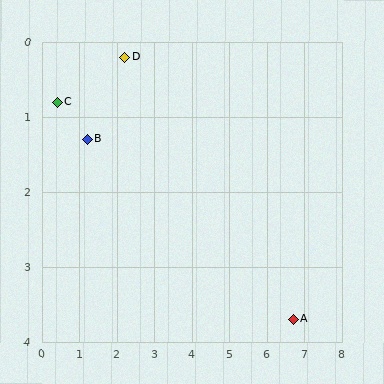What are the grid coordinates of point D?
Point D is at approximately (2.2, 0.2).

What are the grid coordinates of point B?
Point B is at approximately (1.2, 1.3).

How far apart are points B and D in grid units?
Points B and D are about 1.5 grid units apart.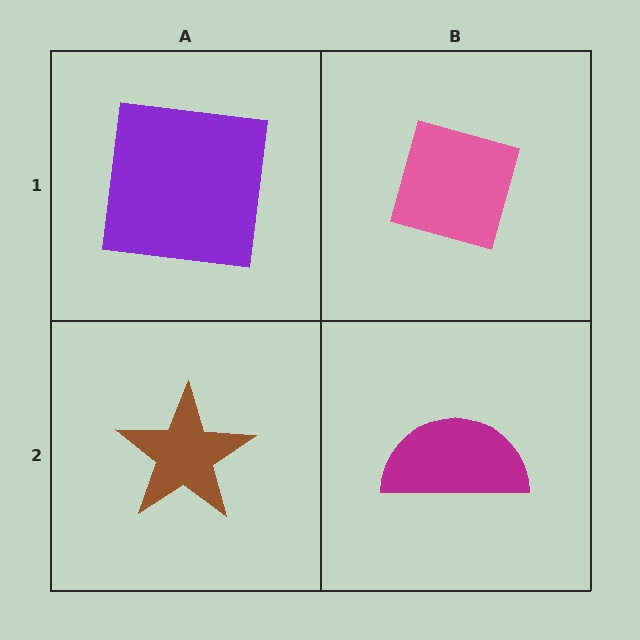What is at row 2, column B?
A magenta semicircle.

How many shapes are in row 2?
2 shapes.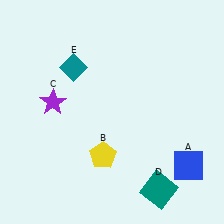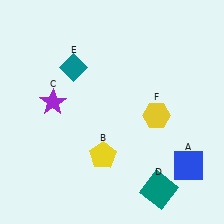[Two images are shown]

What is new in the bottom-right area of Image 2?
A yellow hexagon (F) was added in the bottom-right area of Image 2.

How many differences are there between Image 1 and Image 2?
There is 1 difference between the two images.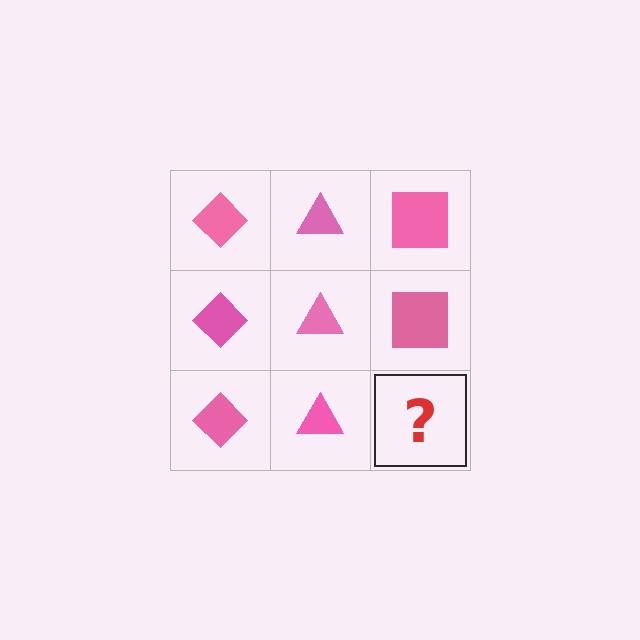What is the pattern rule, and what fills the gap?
The rule is that each column has a consistent shape. The gap should be filled with a pink square.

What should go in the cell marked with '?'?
The missing cell should contain a pink square.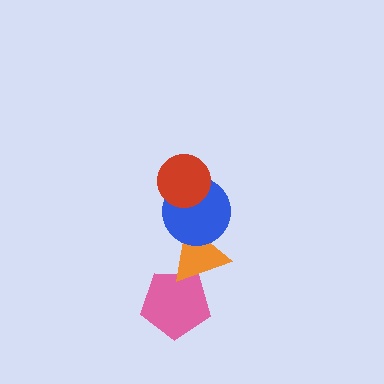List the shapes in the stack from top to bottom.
From top to bottom: the red circle, the blue circle, the orange triangle, the pink pentagon.